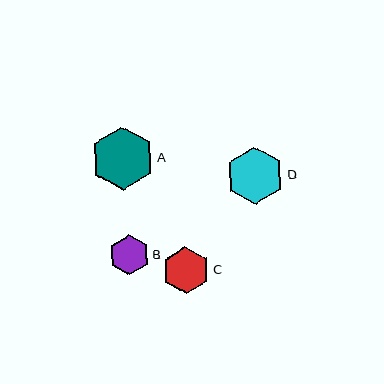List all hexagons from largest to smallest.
From largest to smallest: A, D, C, B.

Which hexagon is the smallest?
Hexagon B is the smallest with a size of approximately 40 pixels.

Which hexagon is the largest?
Hexagon A is the largest with a size of approximately 64 pixels.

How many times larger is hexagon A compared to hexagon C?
Hexagon A is approximately 1.3 times the size of hexagon C.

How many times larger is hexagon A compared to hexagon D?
Hexagon A is approximately 1.1 times the size of hexagon D.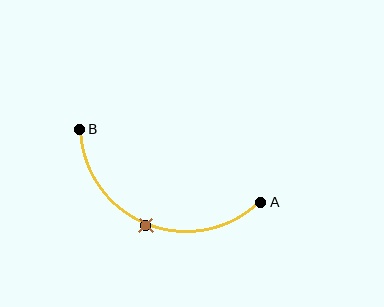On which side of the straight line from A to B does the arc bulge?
The arc bulges below the straight line connecting A and B.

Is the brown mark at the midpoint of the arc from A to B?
Yes. The brown mark lies on the arc at equal arc-length from both A and B — it is the arc midpoint.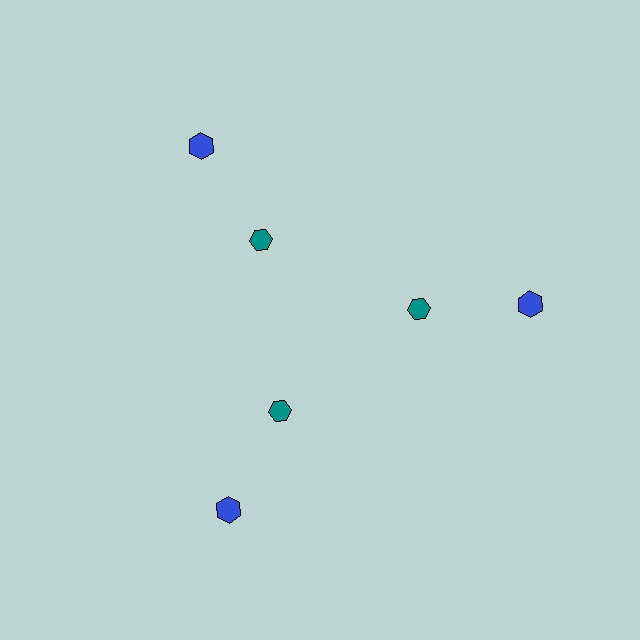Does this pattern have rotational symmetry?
Yes, this pattern has 3-fold rotational symmetry. It looks the same after rotating 120 degrees around the center.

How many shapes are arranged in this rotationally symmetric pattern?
There are 6 shapes, arranged in 3 groups of 2.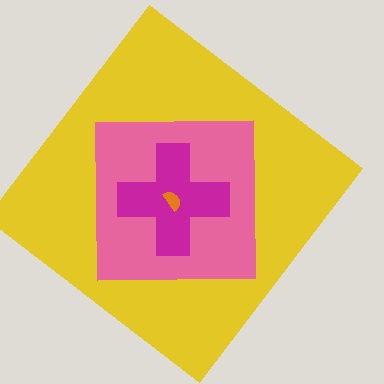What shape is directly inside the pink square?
The magenta cross.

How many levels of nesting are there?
4.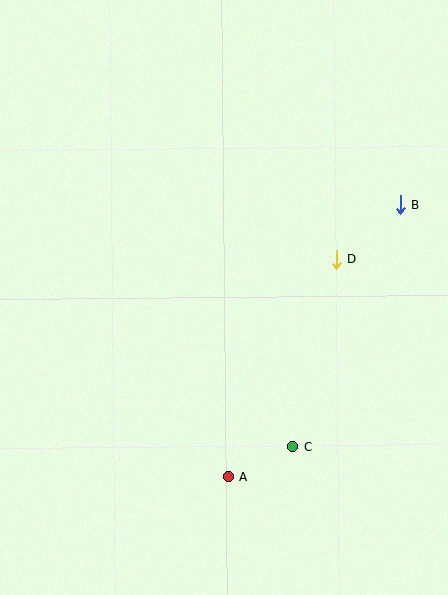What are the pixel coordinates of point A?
Point A is at (228, 477).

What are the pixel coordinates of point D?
Point D is at (336, 259).